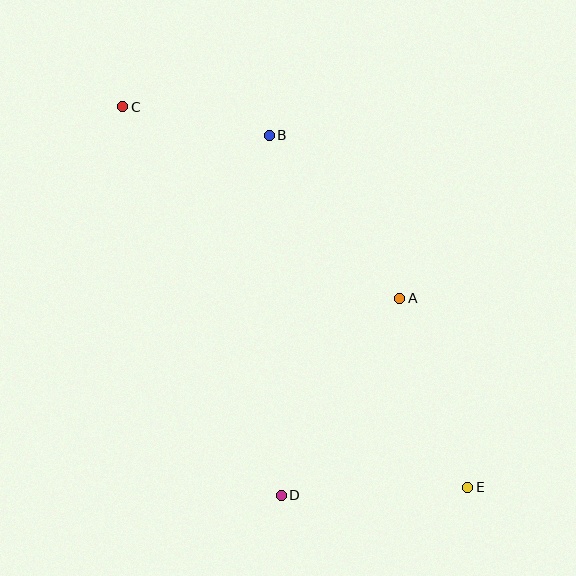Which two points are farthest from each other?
Points C and E are farthest from each other.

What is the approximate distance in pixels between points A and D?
The distance between A and D is approximately 230 pixels.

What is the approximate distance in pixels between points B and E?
The distance between B and E is approximately 404 pixels.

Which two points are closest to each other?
Points B and C are closest to each other.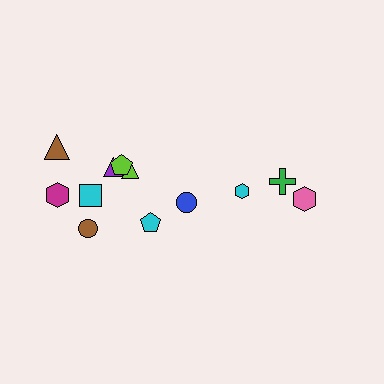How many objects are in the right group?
There are 4 objects.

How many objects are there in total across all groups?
There are 12 objects.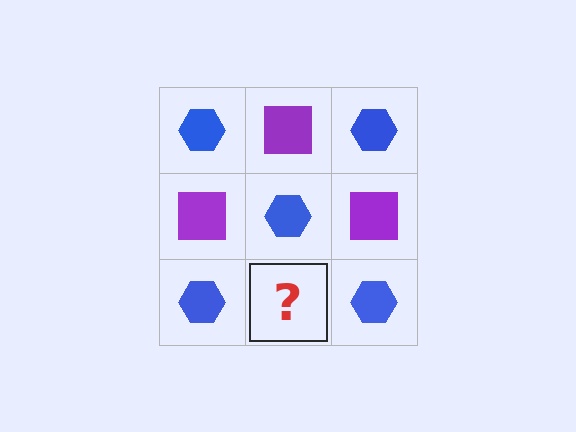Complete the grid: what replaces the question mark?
The question mark should be replaced with a purple square.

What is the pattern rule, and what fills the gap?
The rule is that it alternates blue hexagon and purple square in a checkerboard pattern. The gap should be filled with a purple square.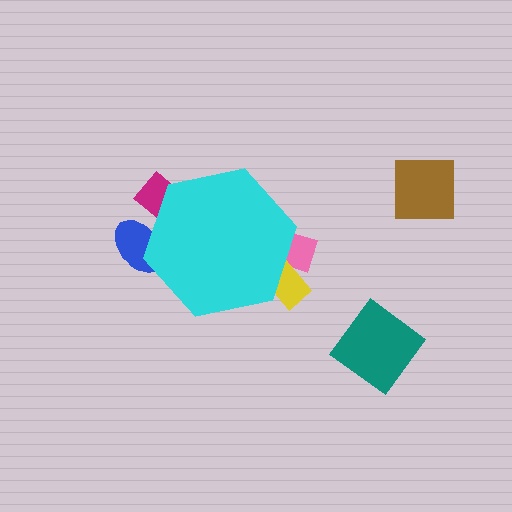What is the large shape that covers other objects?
A cyan hexagon.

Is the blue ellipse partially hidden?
Yes, the blue ellipse is partially hidden behind the cyan hexagon.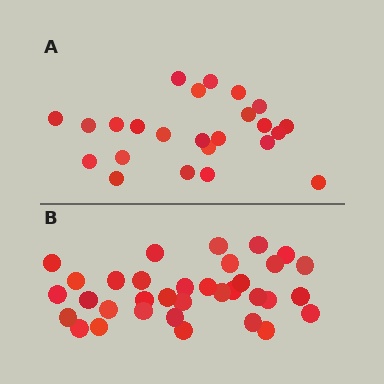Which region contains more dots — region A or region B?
Region B (the bottom region) has more dots.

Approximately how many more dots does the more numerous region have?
Region B has roughly 10 or so more dots than region A.